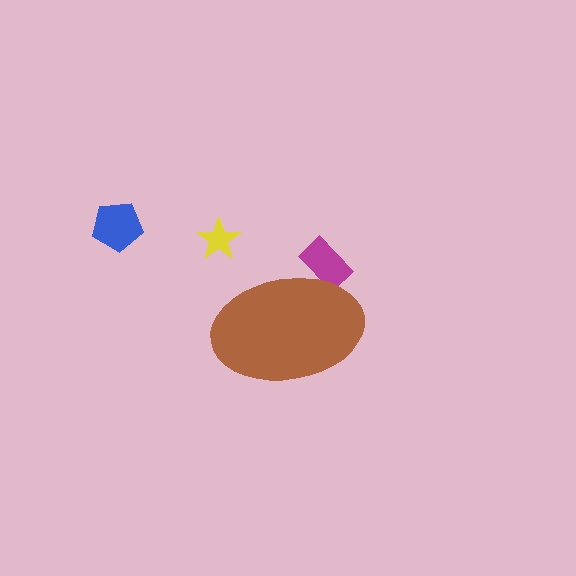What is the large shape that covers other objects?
A brown ellipse.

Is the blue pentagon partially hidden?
No, the blue pentagon is fully visible.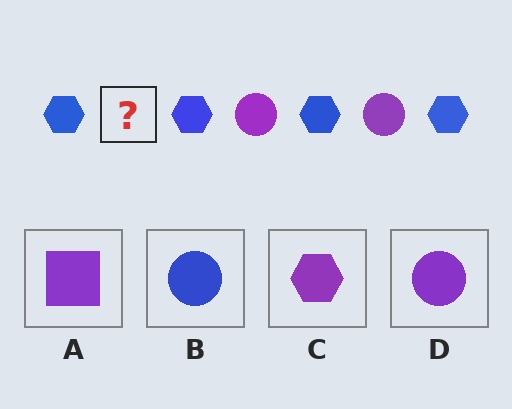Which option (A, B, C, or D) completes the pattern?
D.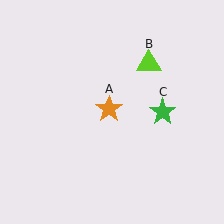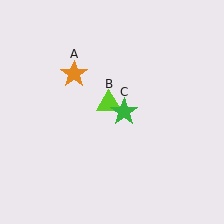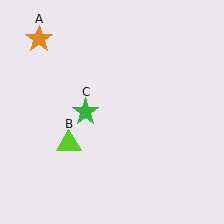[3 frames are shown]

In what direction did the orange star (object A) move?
The orange star (object A) moved up and to the left.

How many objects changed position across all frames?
3 objects changed position: orange star (object A), lime triangle (object B), green star (object C).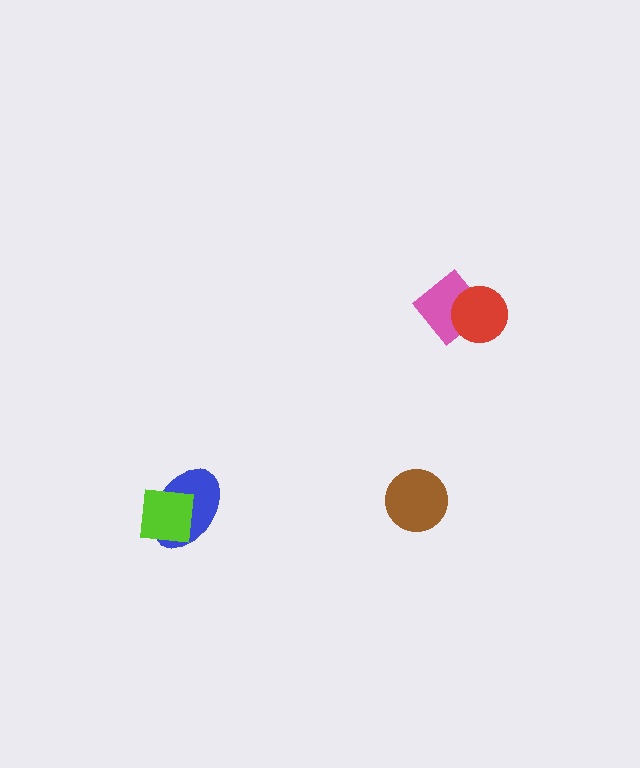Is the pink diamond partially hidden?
Yes, it is partially covered by another shape.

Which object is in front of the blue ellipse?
The lime square is in front of the blue ellipse.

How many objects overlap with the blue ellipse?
1 object overlaps with the blue ellipse.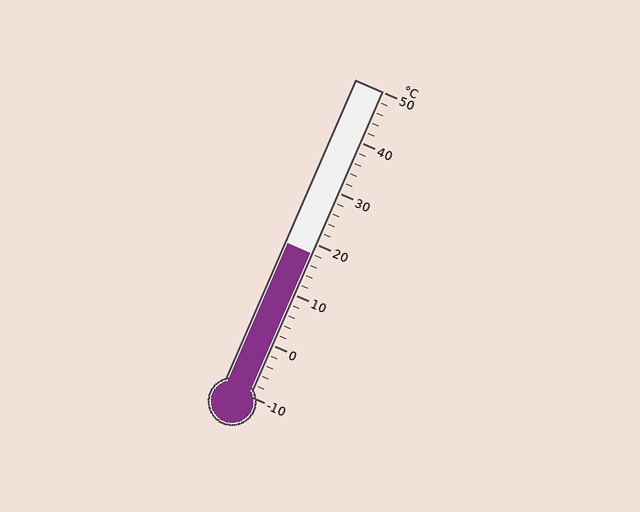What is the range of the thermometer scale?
The thermometer scale ranges from -10°C to 50°C.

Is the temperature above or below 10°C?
The temperature is above 10°C.